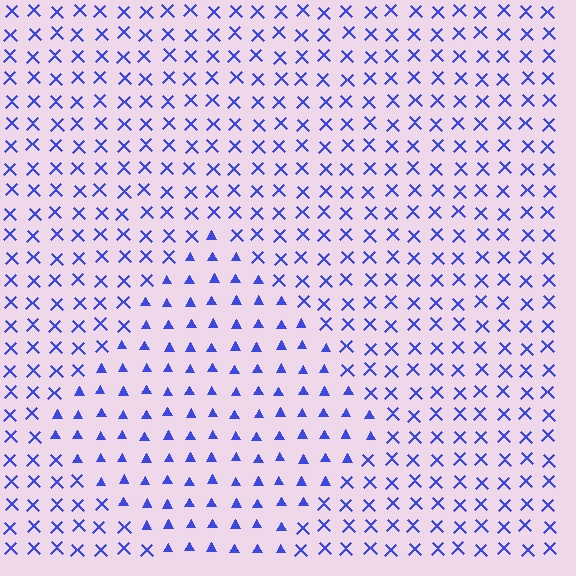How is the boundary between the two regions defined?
The boundary is defined by a change in element shape: triangles inside vs. X marks outside. All elements share the same color and spacing.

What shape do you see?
I see a diamond.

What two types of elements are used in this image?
The image uses triangles inside the diamond region and X marks outside it.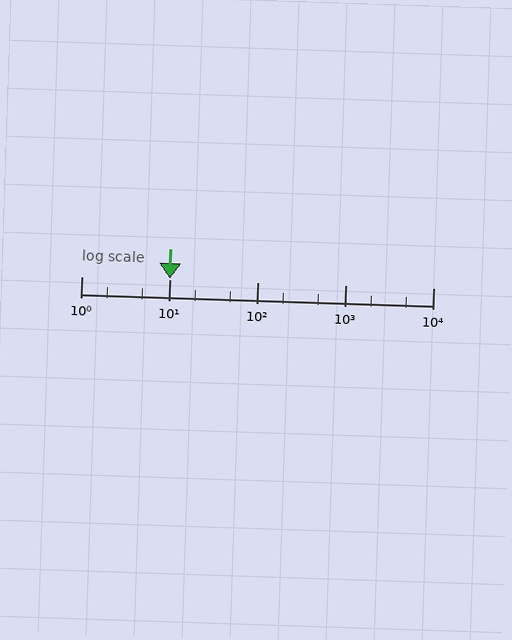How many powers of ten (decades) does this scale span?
The scale spans 4 decades, from 1 to 10000.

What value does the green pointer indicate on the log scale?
The pointer indicates approximately 10.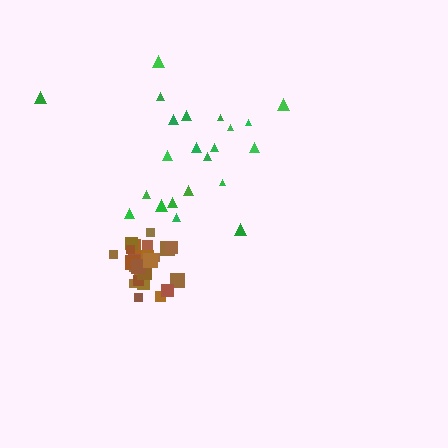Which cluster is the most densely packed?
Brown.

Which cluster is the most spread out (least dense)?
Green.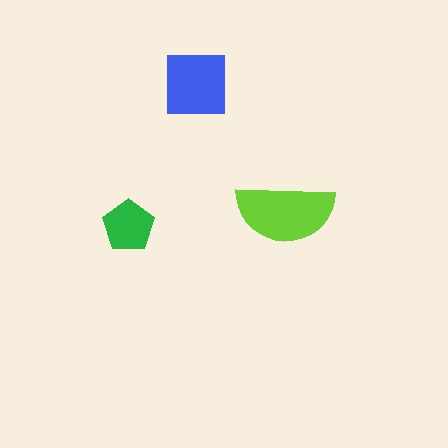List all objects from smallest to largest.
The green pentagon, the blue square, the lime semicircle.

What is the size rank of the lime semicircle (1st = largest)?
1st.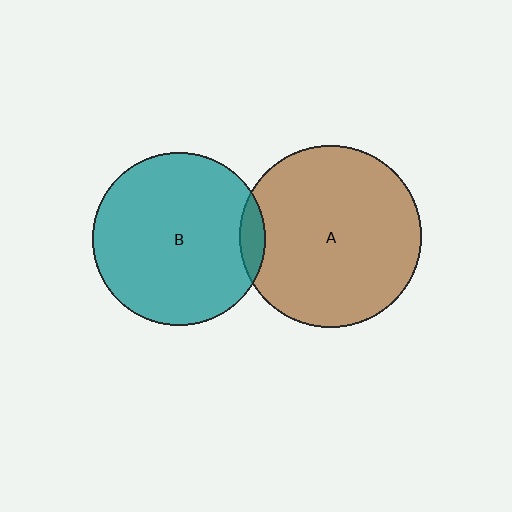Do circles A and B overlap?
Yes.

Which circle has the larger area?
Circle A (brown).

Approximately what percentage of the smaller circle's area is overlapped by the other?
Approximately 5%.